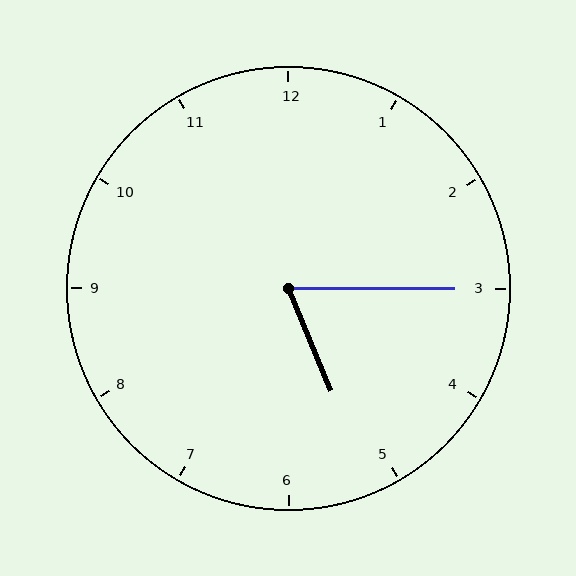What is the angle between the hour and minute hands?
Approximately 68 degrees.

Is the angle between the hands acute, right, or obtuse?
It is acute.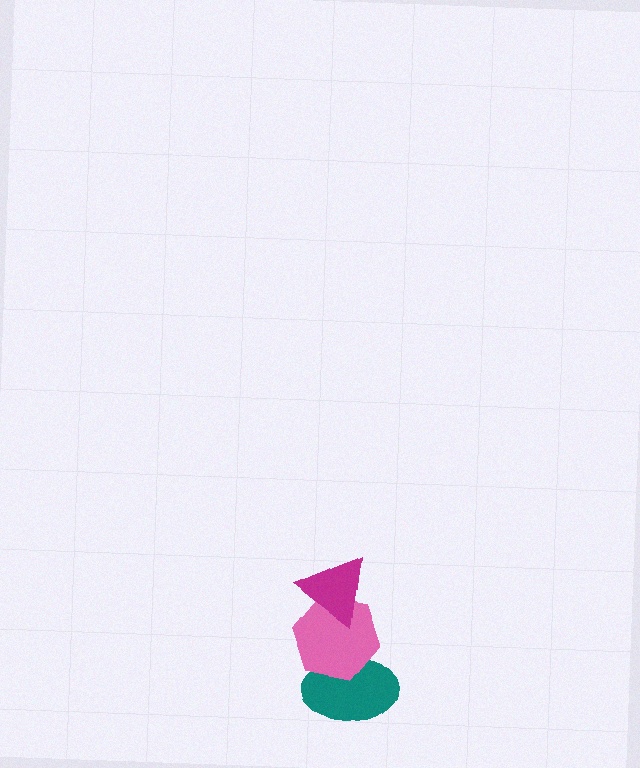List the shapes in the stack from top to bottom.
From top to bottom: the magenta triangle, the pink hexagon, the teal ellipse.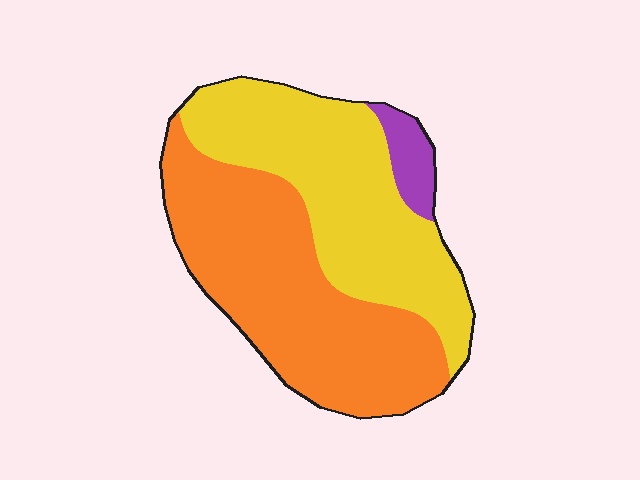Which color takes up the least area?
Purple, at roughly 5%.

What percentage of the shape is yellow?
Yellow covers about 45% of the shape.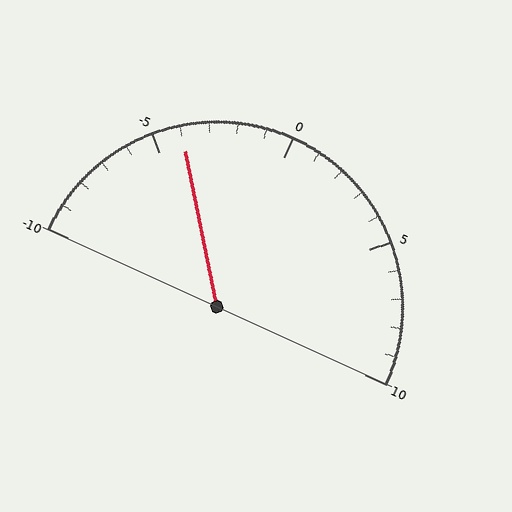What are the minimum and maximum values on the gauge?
The gauge ranges from -10 to 10.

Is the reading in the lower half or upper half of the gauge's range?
The reading is in the lower half of the range (-10 to 10).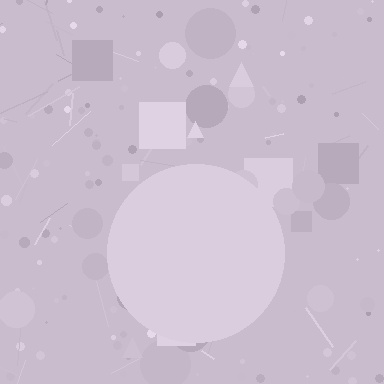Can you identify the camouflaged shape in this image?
The camouflaged shape is a circle.